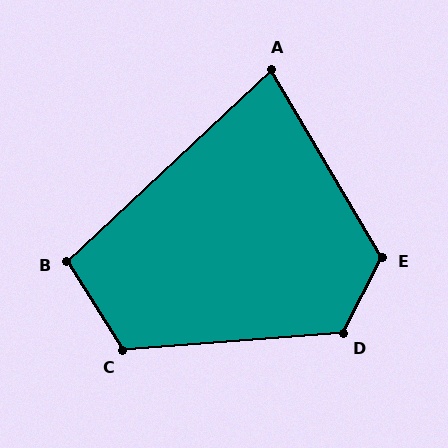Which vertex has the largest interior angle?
E, at approximately 122 degrees.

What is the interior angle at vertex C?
Approximately 118 degrees (obtuse).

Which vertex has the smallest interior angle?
A, at approximately 77 degrees.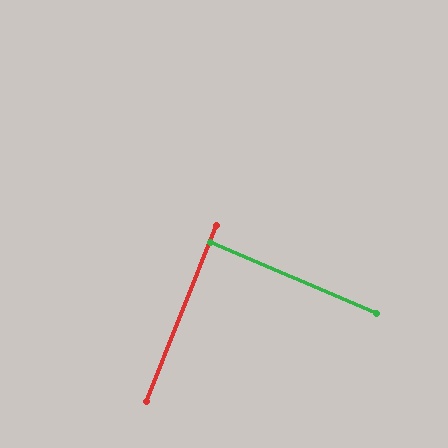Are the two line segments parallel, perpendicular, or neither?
Perpendicular — they meet at approximately 89°.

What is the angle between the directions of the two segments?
Approximately 89 degrees.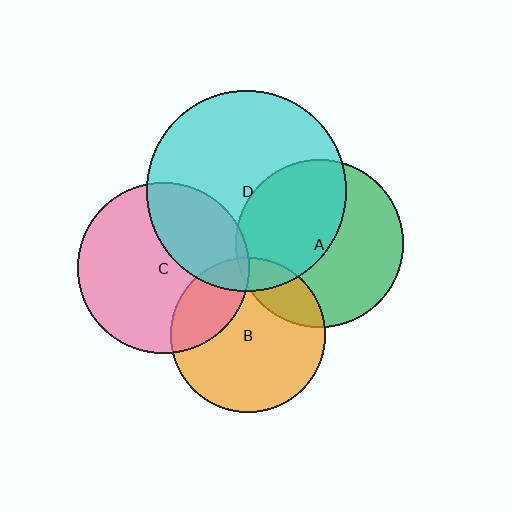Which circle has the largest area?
Circle D (cyan).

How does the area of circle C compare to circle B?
Approximately 1.2 times.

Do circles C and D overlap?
Yes.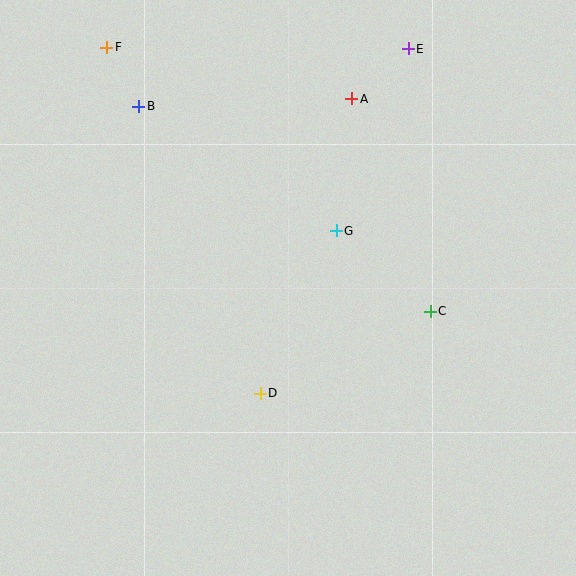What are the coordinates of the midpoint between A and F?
The midpoint between A and F is at (229, 73).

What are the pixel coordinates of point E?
Point E is at (408, 49).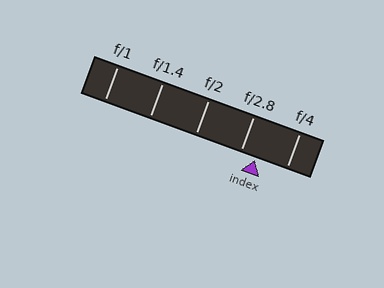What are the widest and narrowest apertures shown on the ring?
The widest aperture shown is f/1 and the narrowest is f/4.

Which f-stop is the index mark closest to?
The index mark is closest to f/2.8.